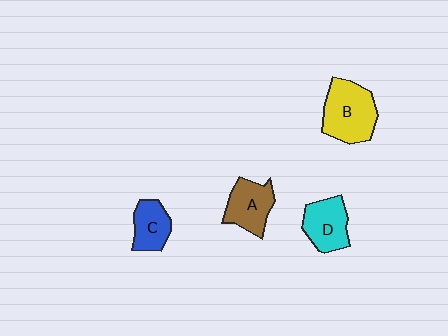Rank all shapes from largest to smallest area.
From largest to smallest: B (yellow), D (cyan), A (brown), C (blue).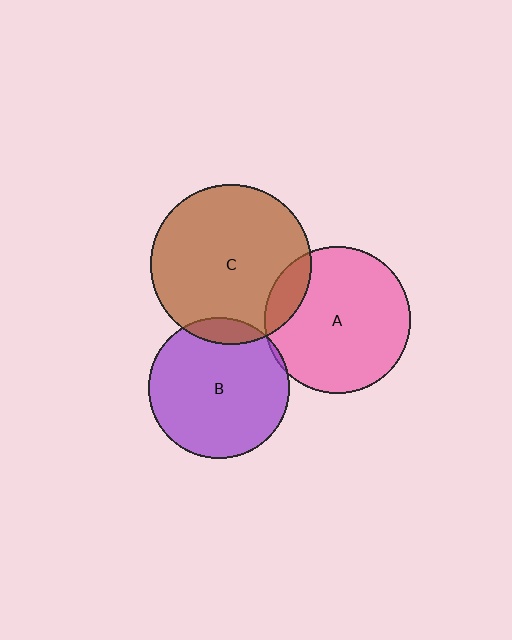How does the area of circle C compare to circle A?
Approximately 1.2 times.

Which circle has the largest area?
Circle C (brown).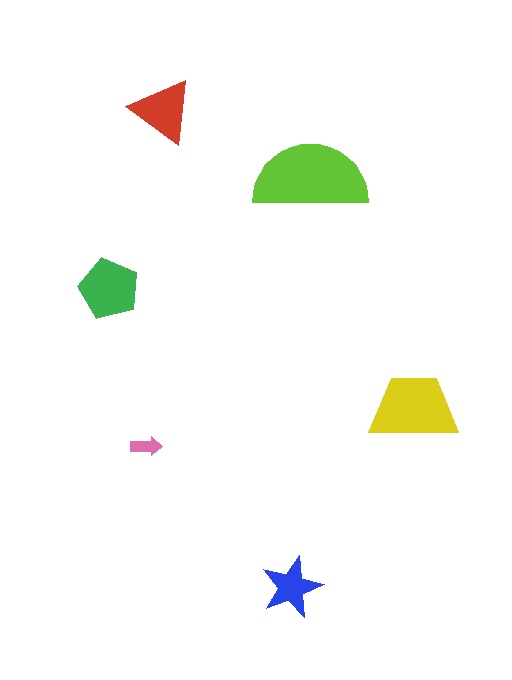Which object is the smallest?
The pink arrow.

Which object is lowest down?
The blue star is bottommost.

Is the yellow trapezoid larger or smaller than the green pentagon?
Larger.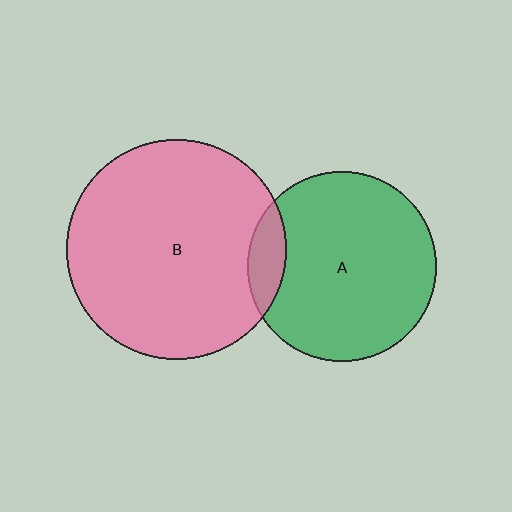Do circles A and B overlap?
Yes.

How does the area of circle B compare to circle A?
Approximately 1.3 times.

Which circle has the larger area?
Circle B (pink).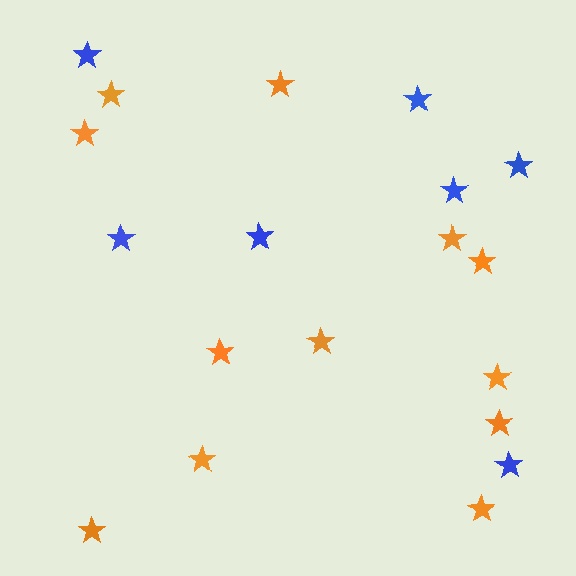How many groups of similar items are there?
There are 2 groups: one group of orange stars (12) and one group of blue stars (7).